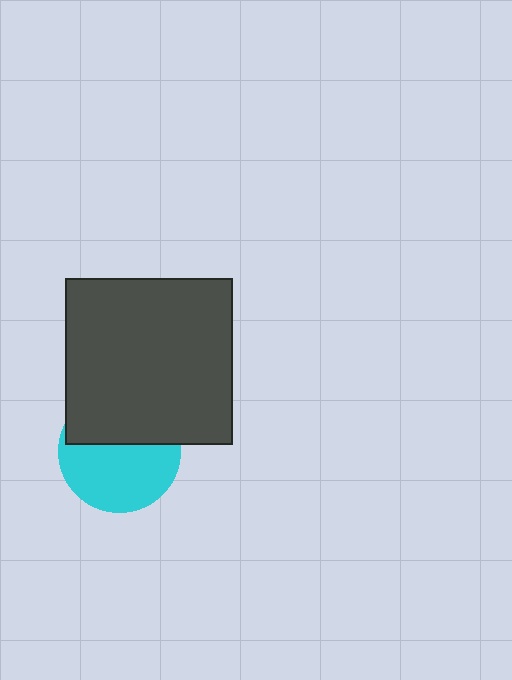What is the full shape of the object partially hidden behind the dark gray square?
The partially hidden object is a cyan circle.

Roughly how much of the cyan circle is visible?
About half of it is visible (roughly 57%).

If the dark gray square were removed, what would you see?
You would see the complete cyan circle.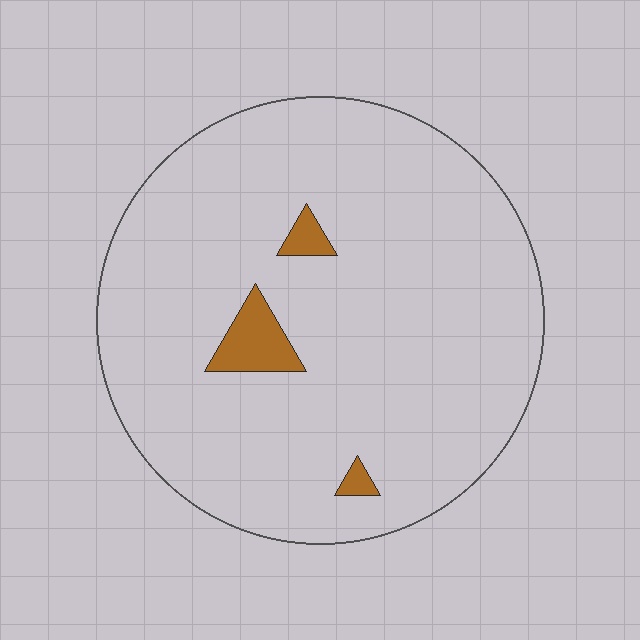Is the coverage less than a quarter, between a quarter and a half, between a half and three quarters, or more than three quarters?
Less than a quarter.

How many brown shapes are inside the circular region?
3.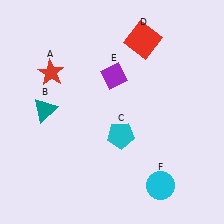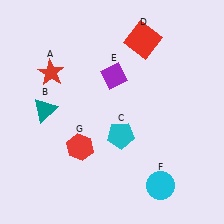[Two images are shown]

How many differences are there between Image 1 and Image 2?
There is 1 difference between the two images.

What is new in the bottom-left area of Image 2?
A red hexagon (G) was added in the bottom-left area of Image 2.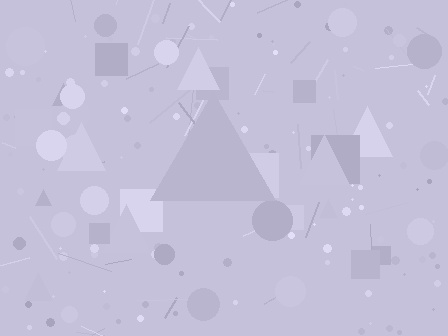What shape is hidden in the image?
A triangle is hidden in the image.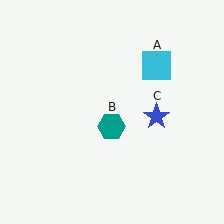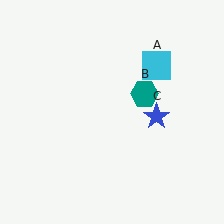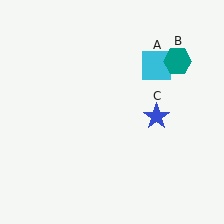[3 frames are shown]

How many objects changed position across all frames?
1 object changed position: teal hexagon (object B).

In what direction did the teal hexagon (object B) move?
The teal hexagon (object B) moved up and to the right.